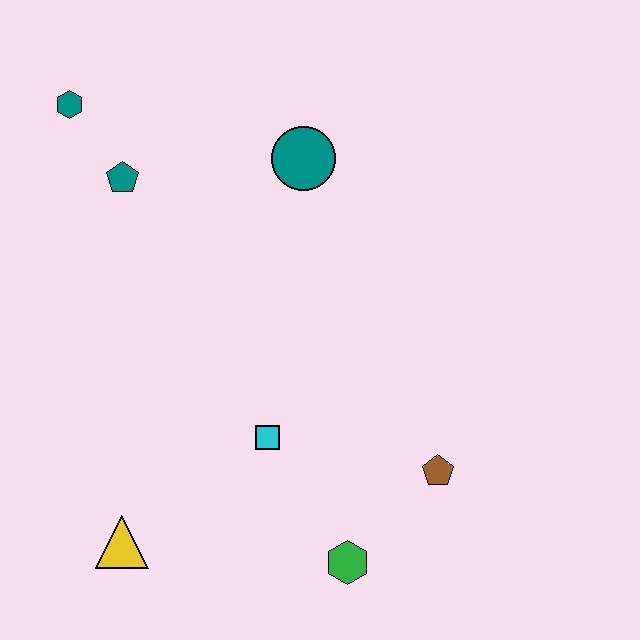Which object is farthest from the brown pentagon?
The teal hexagon is farthest from the brown pentagon.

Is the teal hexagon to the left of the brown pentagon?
Yes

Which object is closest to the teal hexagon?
The teal pentagon is closest to the teal hexagon.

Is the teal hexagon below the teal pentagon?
No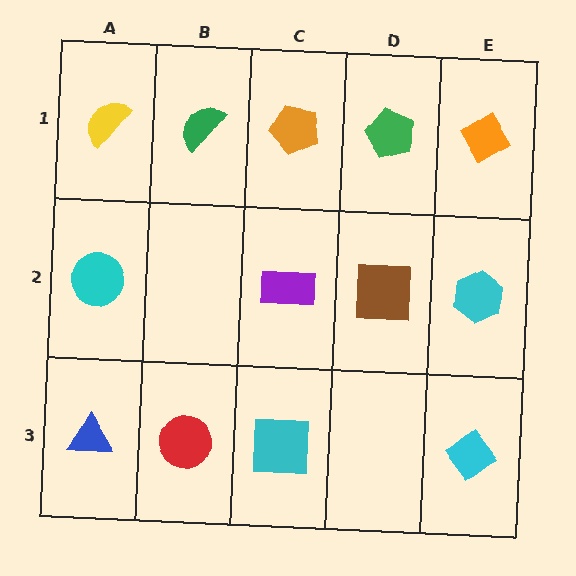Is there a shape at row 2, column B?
No, that cell is empty.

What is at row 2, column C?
A purple rectangle.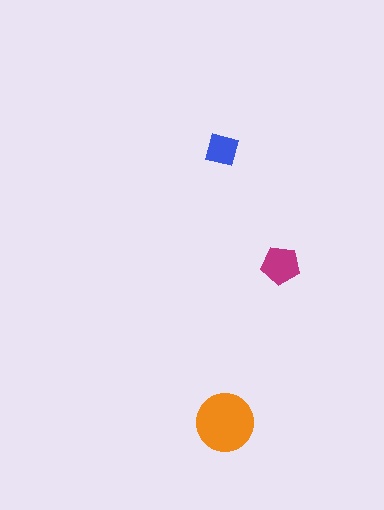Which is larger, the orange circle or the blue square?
The orange circle.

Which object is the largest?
The orange circle.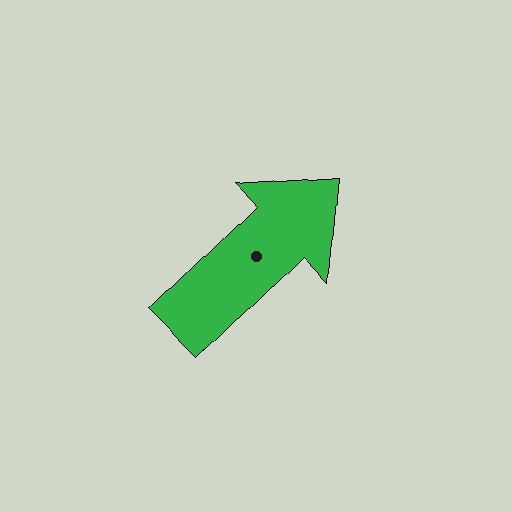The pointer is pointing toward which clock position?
Roughly 2 o'clock.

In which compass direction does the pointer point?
Northeast.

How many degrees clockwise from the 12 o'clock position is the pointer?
Approximately 46 degrees.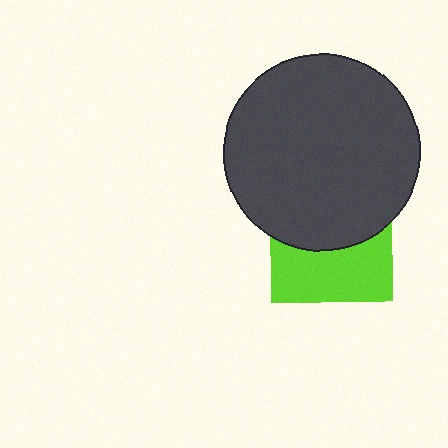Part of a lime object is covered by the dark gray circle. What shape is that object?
It is a square.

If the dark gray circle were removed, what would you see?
You would see the complete lime square.